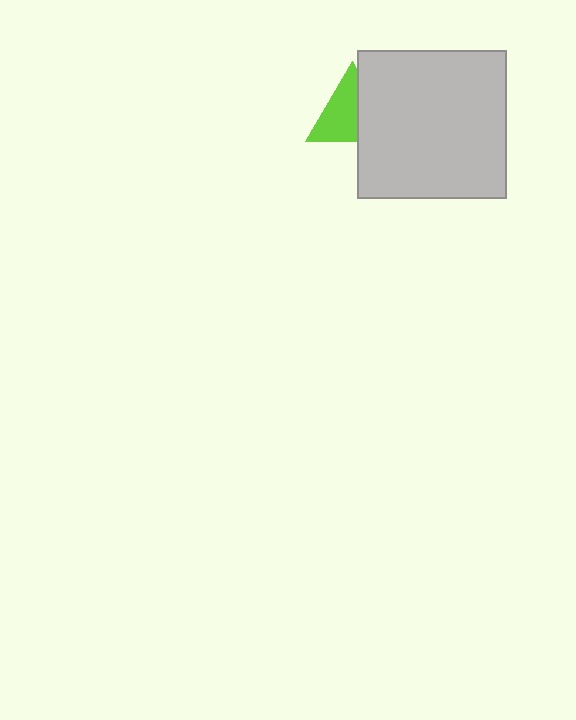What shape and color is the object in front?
The object in front is a light gray square.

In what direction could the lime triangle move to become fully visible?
The lime triangle could move left. That would shift it out from behind the light gray square entirely.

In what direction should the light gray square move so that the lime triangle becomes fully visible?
The light gray square should move right. That is the shortest direction to clear the overlap and leave the lime triangle fully visible.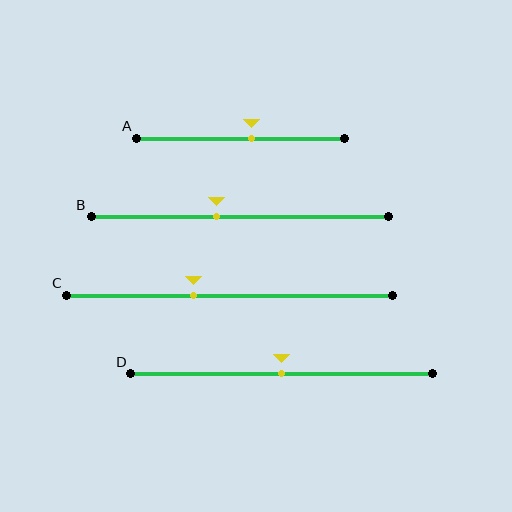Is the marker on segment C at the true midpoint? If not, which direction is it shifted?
No, the marker on segment C is shifted to the left by about 11% of the segment length.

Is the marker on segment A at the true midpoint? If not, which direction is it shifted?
No, the marker on segment A is shifted to the right by about 5% of the segment length.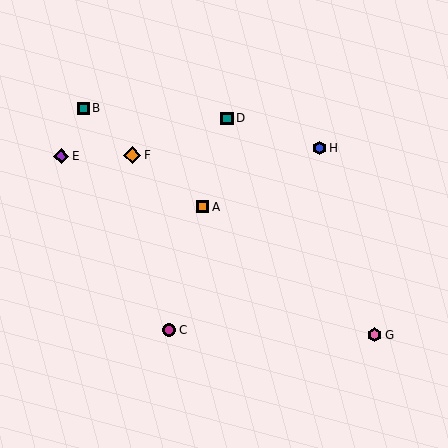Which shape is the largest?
The orange diamond (labeled F) is the largest.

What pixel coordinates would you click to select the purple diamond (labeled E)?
Click at (61, 156) to select the purple diamond E.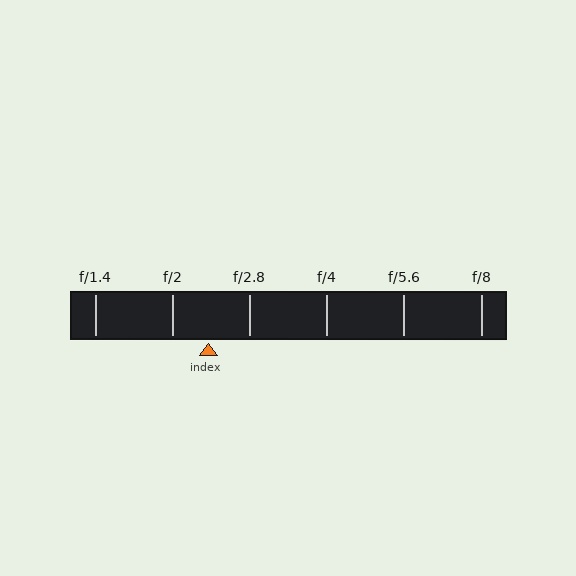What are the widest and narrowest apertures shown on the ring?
The widest aperture shown is f/1.4 and the narrowest is f/8.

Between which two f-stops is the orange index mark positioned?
The index mark is between f/2 and f/2.8.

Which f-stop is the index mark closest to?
The index mark is closest to f/2.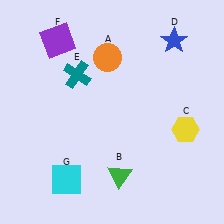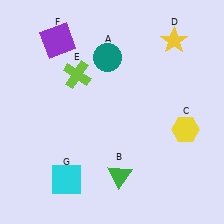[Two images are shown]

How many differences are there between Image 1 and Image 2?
There are 3 differences between the two images.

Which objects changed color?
A changed from orange to teal. D changed from blue to yellow. E changed from teal to lime.